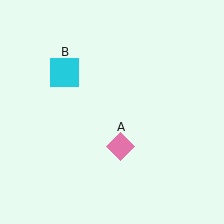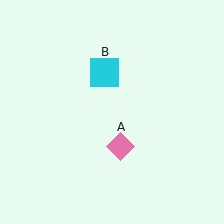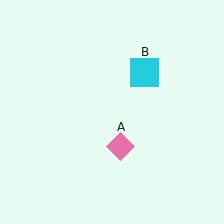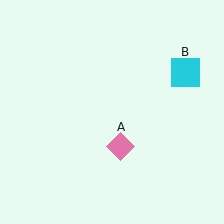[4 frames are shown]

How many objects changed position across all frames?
1 object changed position: cyan square (object B).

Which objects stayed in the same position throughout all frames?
Pink diamond (object A) remained stationary.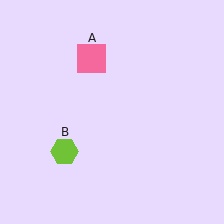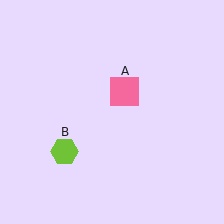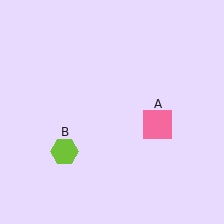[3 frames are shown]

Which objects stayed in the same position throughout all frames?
Lime hexagon (object B) remained stationary.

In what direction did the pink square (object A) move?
The pink square (object A) moved down and to the right.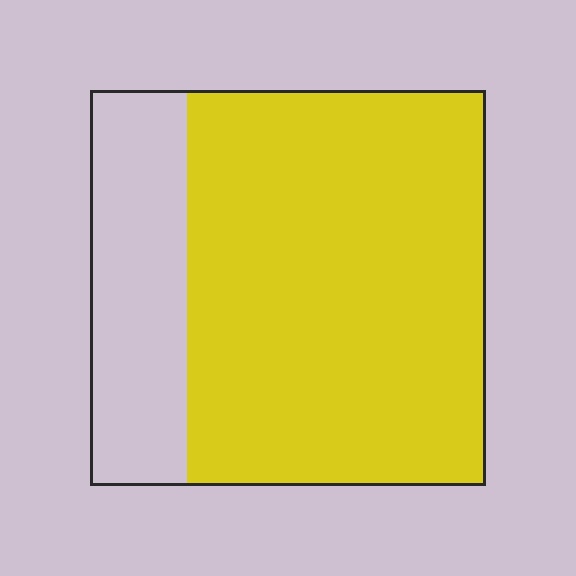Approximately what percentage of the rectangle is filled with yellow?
Approximately 75%.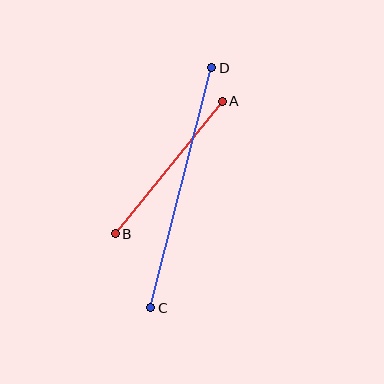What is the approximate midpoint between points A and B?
The midpoint is at approximately (169, 167) pixels.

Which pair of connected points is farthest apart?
Points C and D are farthest apart.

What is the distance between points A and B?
The distance is approximately 170 pixels.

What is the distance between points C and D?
The distance is approximately 248 pixels.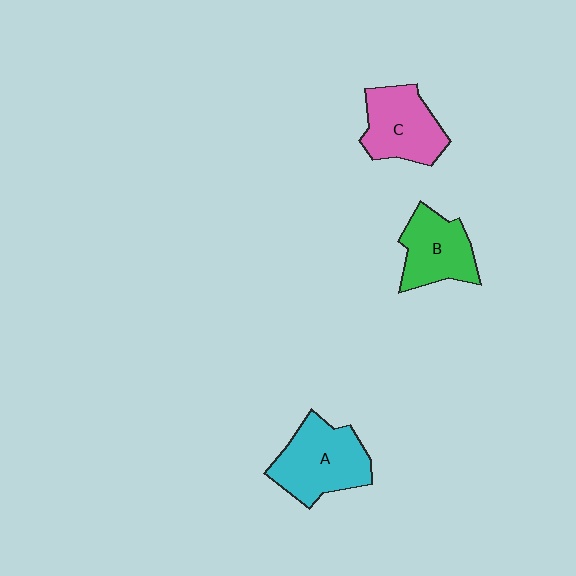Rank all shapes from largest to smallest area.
From largest to smallest: A (cyan), C (pink), B (green).